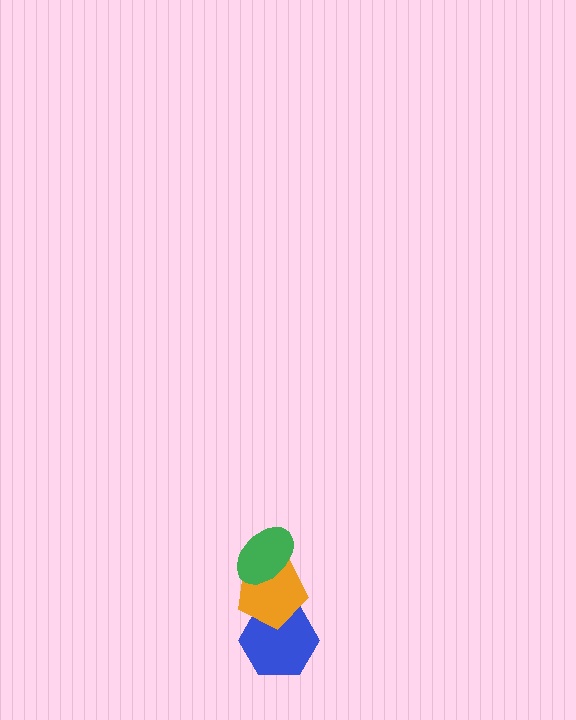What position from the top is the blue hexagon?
The blue hexagon is 3rd from the top.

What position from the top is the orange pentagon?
The orange pentagon is 2nd from the top.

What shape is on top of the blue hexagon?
The orange pentagon is on top of the blue hexagon.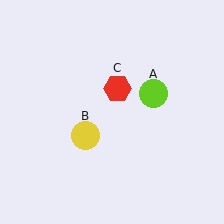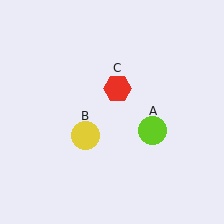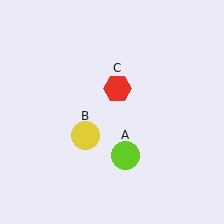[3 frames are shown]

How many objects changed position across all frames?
1 object changed position: lime circle (object A).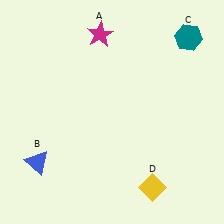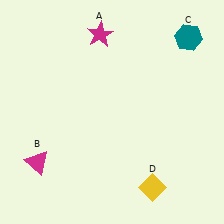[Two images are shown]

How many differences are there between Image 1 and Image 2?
There is 1 difference between the two images.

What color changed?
The triangle (B) changed from blue in Image 1 to magenta in Image 2.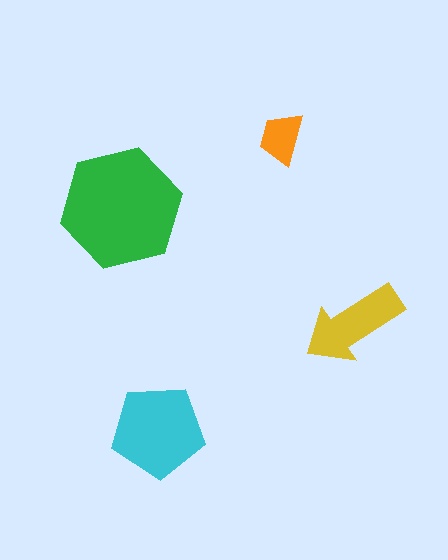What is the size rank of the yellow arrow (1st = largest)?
3rd.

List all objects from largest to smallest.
The green hexagon, the cyan pentagon, the yellow arrow, the orange trapezoid.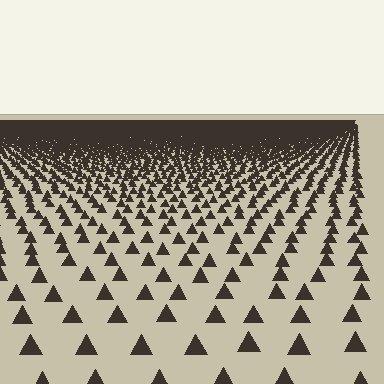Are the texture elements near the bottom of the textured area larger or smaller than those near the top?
Larger. Near the bottom, elements are closer to the viewer and appear at a bigger on-screen size.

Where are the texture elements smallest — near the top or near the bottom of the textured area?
Near the top.